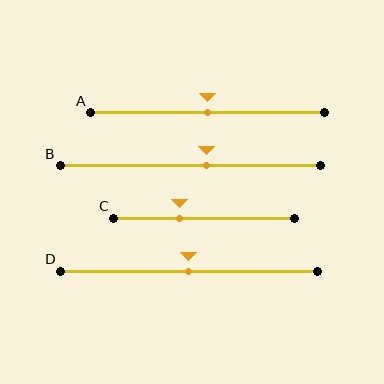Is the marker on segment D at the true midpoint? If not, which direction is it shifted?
Yes, the marker on segment D is at the true midpoint.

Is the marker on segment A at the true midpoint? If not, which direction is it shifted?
Yes, the marker on segment A is at the true midpoint.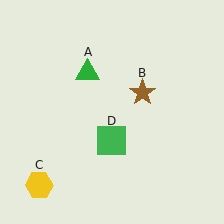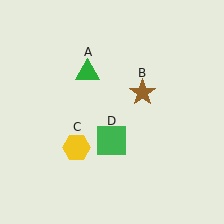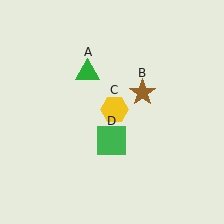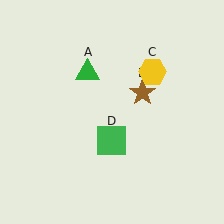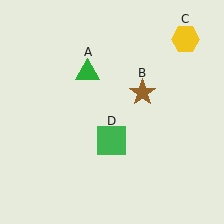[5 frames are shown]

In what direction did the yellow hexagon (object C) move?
The yellow hexagon (object C) moved up and to the right.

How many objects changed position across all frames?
1 object changed position: yellow hexagon (object C).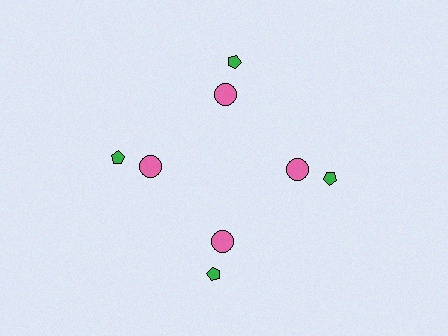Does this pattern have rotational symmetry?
Yes, this pattern has 4-fold rotational symmetry. It looks the same after rotating 90 degrees around the center.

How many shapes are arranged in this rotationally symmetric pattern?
There are 8 shapes, arranged in 4 groups of 2.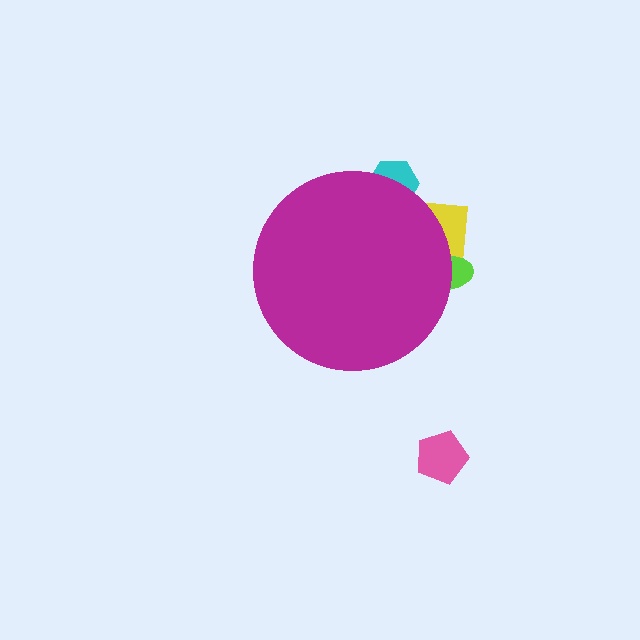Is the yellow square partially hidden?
Yes, the yellow square is partially hidden behind the magenta circle.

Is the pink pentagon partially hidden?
No, the pink pentagon is fully visible.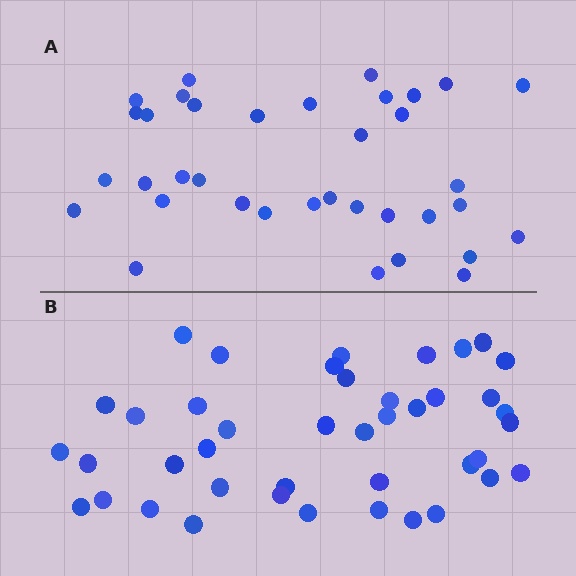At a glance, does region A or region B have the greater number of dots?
Region B (the bottom region) has more dots.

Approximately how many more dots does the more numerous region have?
Region B has about 6 more dots than region A.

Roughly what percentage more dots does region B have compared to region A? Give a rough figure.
About 15% more.